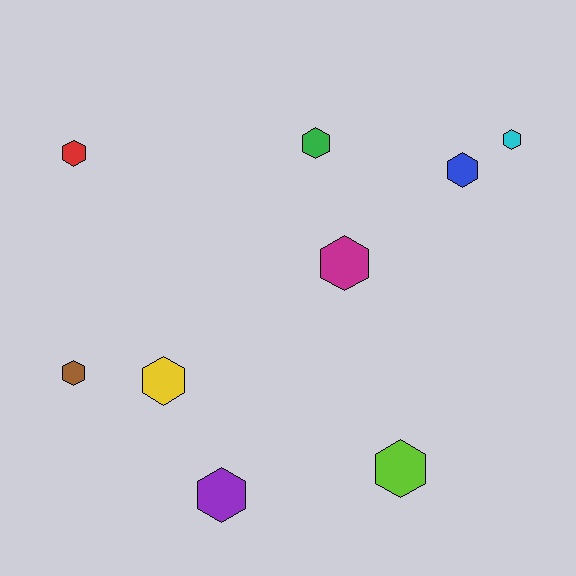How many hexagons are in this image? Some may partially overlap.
There are 9 hexagons.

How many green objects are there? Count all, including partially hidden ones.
There is 1 green object.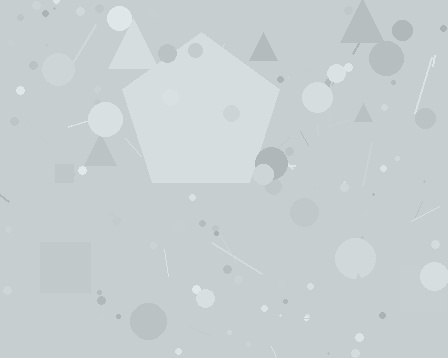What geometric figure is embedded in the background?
A pentagon is embedded in the background.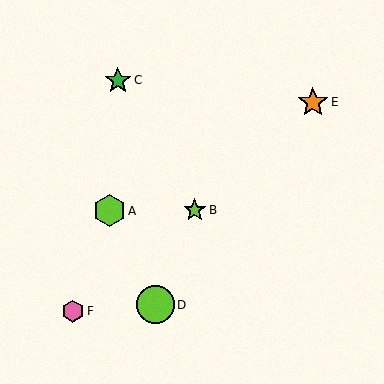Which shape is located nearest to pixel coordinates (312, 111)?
The orange star (labeled E) at (313, 102) is nearest to that location.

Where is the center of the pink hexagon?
The center of the pink hexagon is at (73, 311).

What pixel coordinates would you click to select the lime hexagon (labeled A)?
Click at (109, 211) to select the lime hexagon A.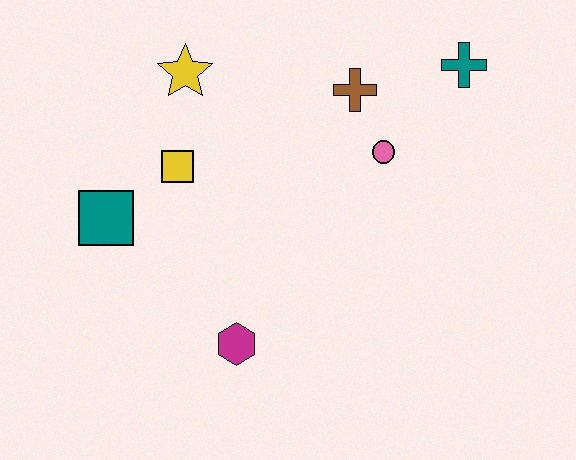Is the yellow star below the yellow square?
No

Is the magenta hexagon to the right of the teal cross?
No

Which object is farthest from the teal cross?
The teal square is farthest from the teal cross.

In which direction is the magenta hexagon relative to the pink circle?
The magenta hexagon is below the pink circle.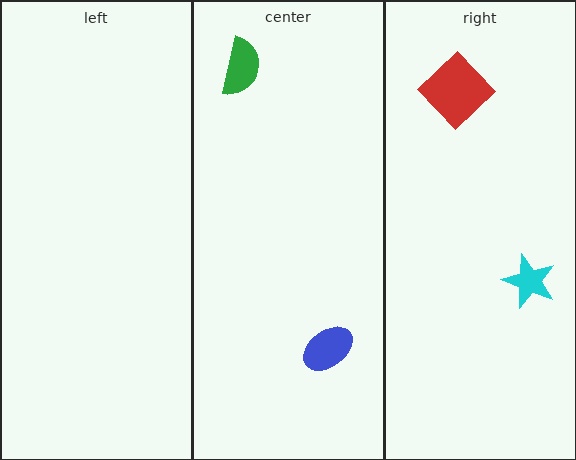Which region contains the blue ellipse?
The center region.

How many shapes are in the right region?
2.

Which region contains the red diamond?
The right region.